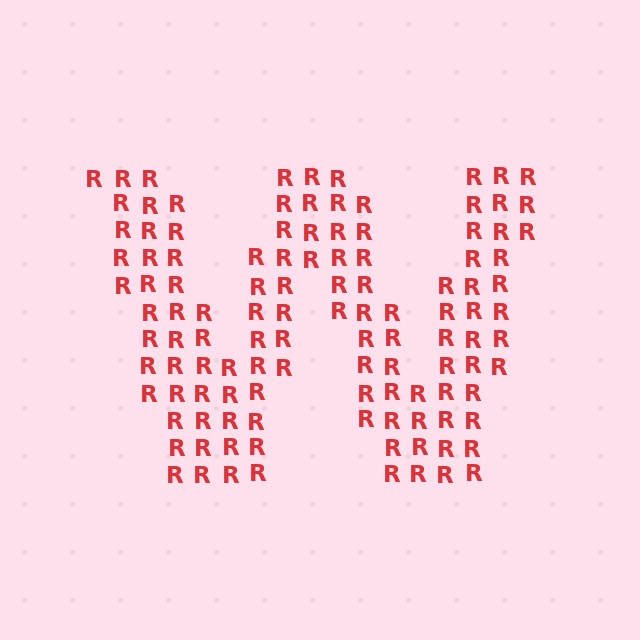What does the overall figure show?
The overall figure shows the letter W.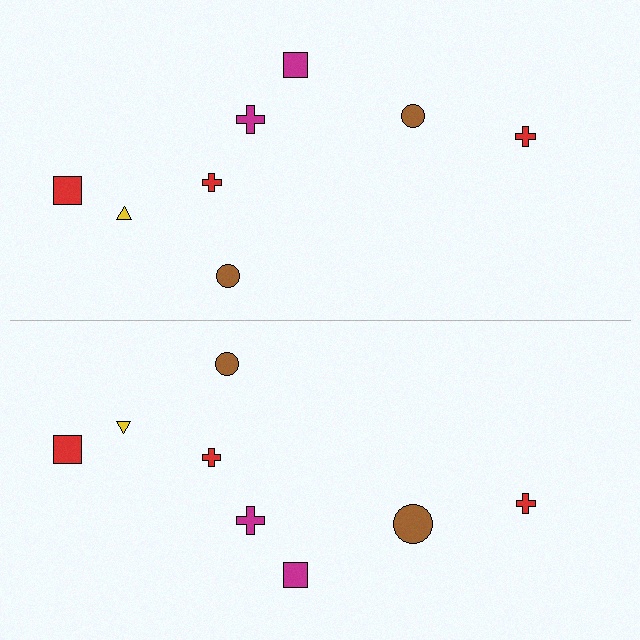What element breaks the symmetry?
The brown circle on the bottom side has a different size than its mirror counterpart.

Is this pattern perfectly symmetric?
No, the pattern is not perfectly symmetric. The brown circle on the bottom side has a different size than its mirror counterpart.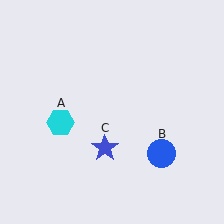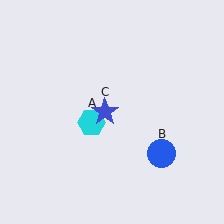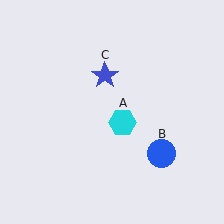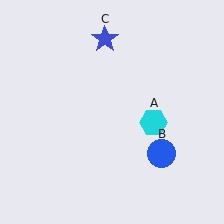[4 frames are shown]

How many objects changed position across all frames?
2 objects changed position: cyan hexagon (object A), blue star (object C).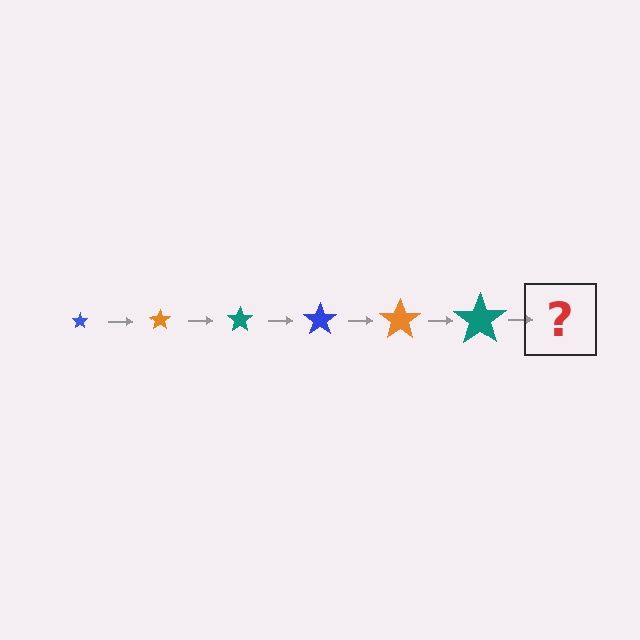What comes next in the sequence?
The next element should be a blue star, larger than the previous one.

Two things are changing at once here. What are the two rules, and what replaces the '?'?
The two rules are that the star grows larger each step and the color cycles through blue, orange, and teal. The '?' should be a blue star, larger than the previous one.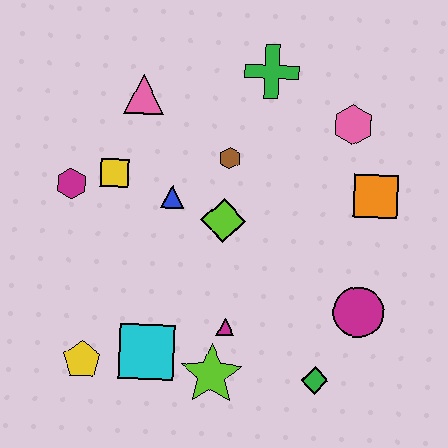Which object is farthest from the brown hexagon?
The yellow pentagon is farthest from the brown hexagon.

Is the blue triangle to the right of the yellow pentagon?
Yes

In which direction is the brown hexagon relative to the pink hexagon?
The brown hexagon is to the left of the pink hexagon.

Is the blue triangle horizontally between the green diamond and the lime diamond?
No